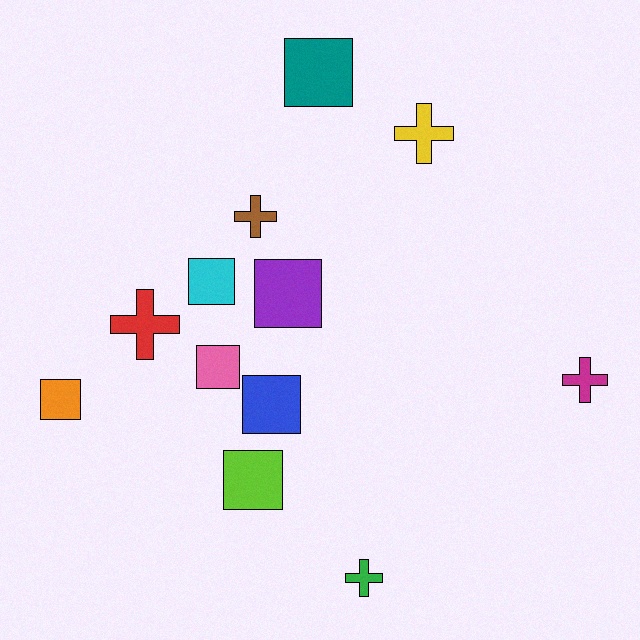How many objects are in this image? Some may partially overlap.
There are 12 objects.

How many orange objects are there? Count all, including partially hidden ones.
There is 1 orange object.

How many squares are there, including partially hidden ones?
There are 7 squares.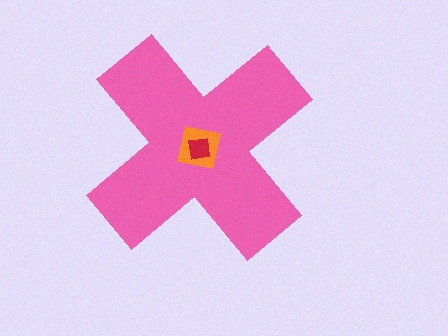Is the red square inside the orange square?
Yes.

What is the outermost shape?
The pink cross.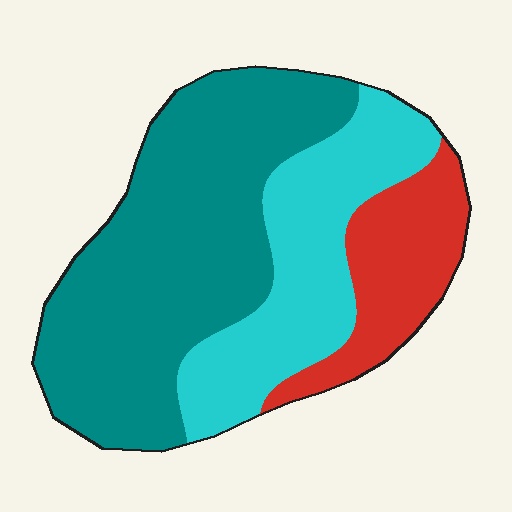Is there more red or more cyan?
Cyan.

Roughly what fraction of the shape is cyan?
Cyan covers about 30% of the shape.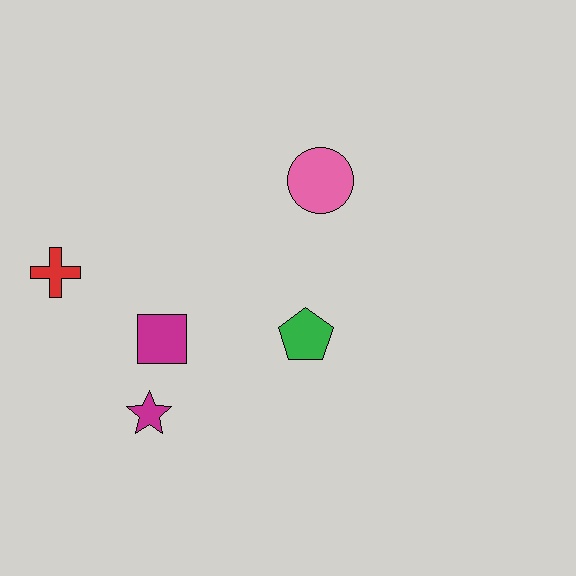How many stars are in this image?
There is 1 star.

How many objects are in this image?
There are 5 objects.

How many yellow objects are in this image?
There are no yellow objects.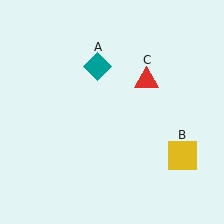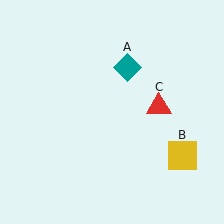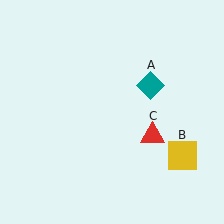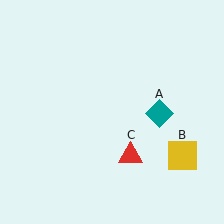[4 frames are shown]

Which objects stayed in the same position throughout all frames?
Yellow square (object B) remained stationary.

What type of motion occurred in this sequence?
The teal diamond (object A), red triangle (object C) rotated clockwise around the center of the scene.